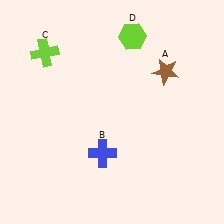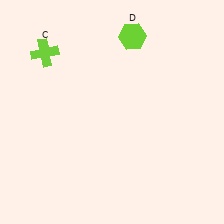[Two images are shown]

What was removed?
The blue cross (B), the brown star (A) were removed in Image 2.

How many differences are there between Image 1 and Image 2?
There are 2 differences between the two images.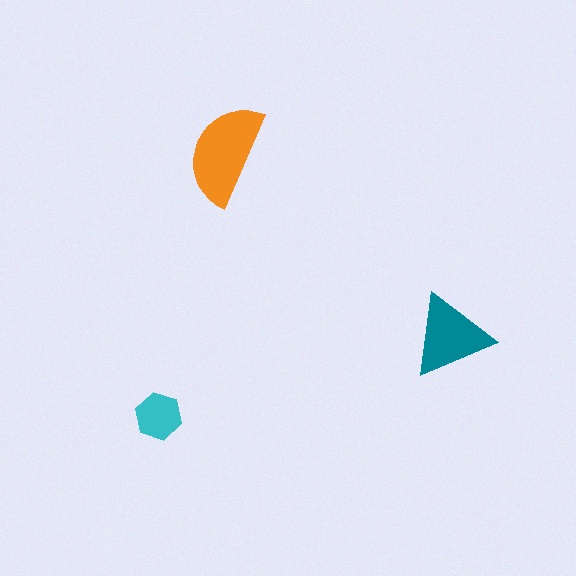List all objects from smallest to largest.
The cyan hexagon, the teal triangle, the orange semicircle.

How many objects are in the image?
There are 3 objects in the image.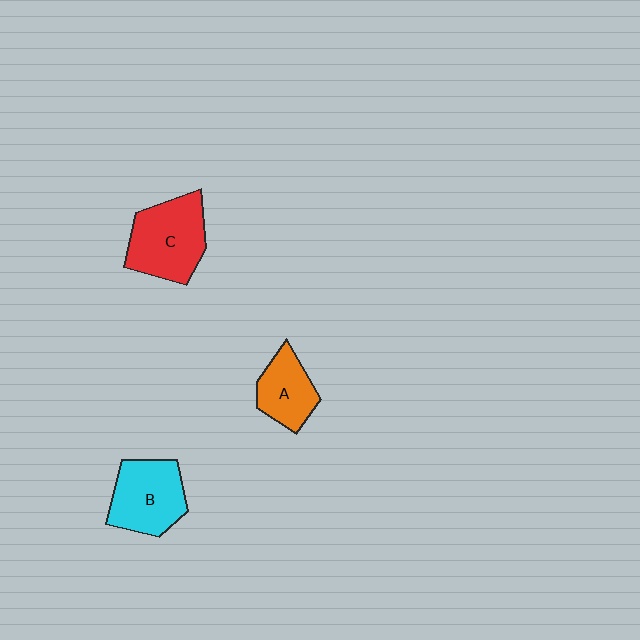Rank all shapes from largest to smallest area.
From largest to smallest: C (red), B (cyan), A (orange).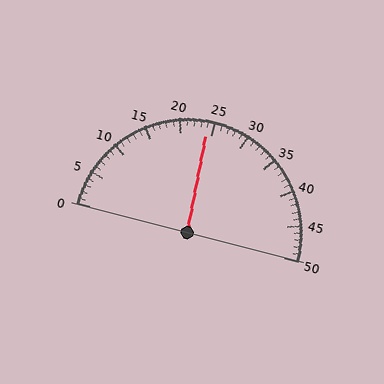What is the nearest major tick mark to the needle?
The nearest major tick mark is 25.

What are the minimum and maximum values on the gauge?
The gauge ranges from 0 to 50.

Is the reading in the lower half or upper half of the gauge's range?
The reading is in the lower half of the range (0 to 50).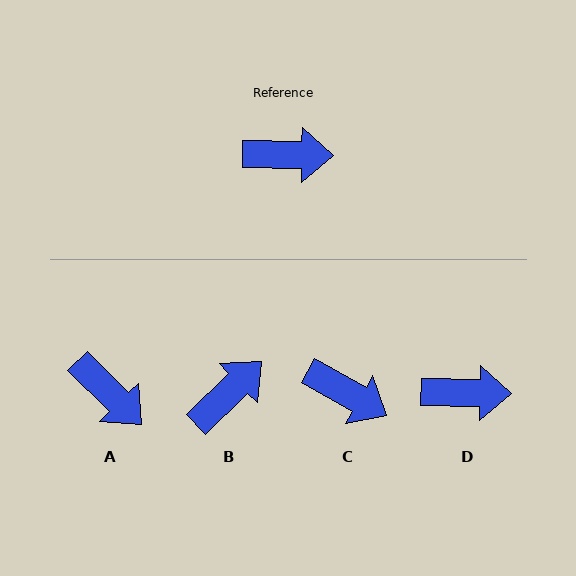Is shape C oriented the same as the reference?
No, it is off by about 28 degrees.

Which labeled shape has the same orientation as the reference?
D.